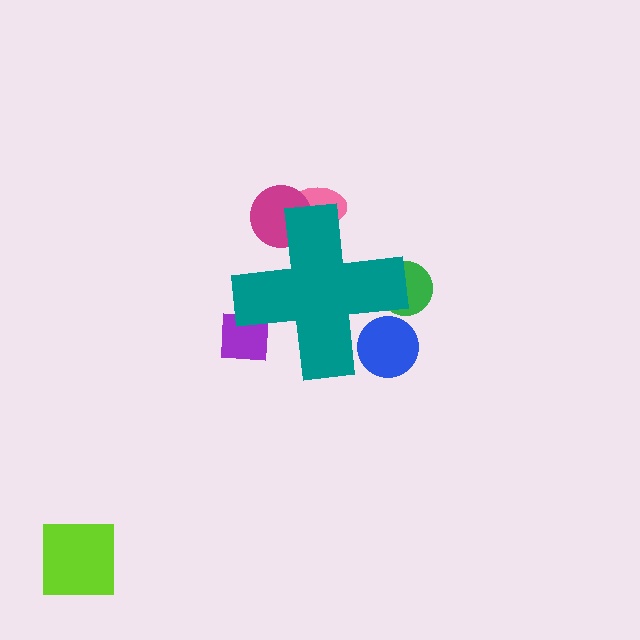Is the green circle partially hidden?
Yes, the green circle is partially hidden behind the teal cross.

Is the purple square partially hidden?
Yes, the purple square is partially hidden behind the teal cross.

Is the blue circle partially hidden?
Yes, the blue circle is partially hidden behind the teal cross.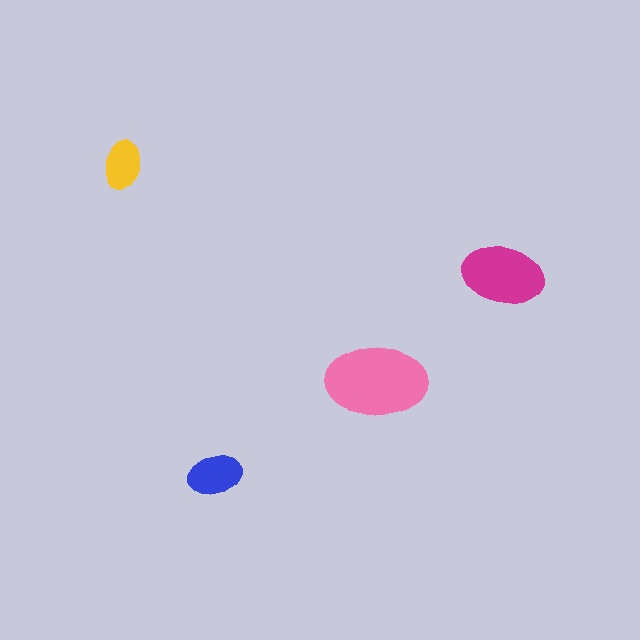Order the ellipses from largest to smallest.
the pink one, the magenta one, the blue one, the yellow one.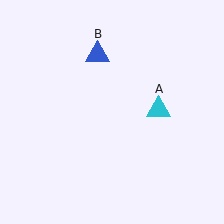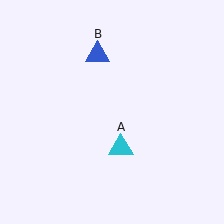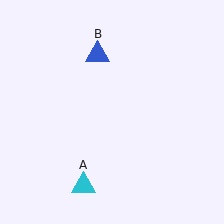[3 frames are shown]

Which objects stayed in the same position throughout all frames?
Blue triangle (object B) remained stationary.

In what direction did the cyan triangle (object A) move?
The cyan triangle (object A) moved down and to the left.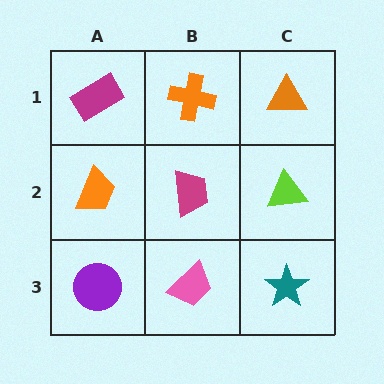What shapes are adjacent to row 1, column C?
A lime triangle (row 2, column C), an orange cross (row 1, column B).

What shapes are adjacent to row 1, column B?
A magenta trapezoid (row 2, column B), a magenta rectangle (row 1, column A), an orange triangle (row 1, column C).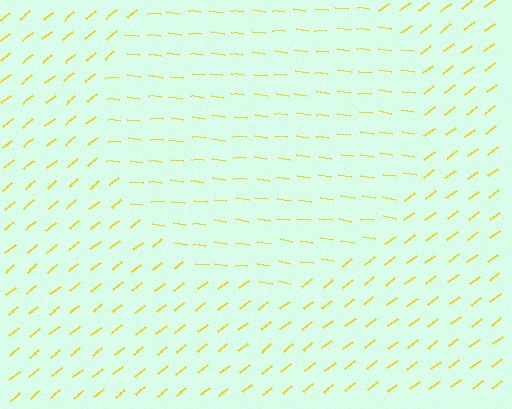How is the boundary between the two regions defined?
The boundary is defined purely by a change in line orientation (approximately 45 degrees difference). All lines are the same color and thickness.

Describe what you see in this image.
The image is filled with small yellow line segments. A circle region in the image has lines oriented differently from the surrounding lines, creating a visible texture boundary.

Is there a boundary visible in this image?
Yes, there is a texture boundary formed by a change in line orientation.